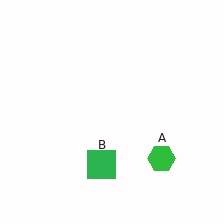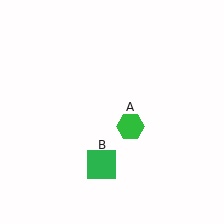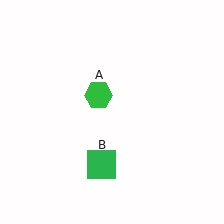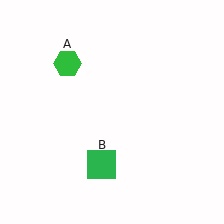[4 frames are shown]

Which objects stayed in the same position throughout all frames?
Green square (object B) remained stationary.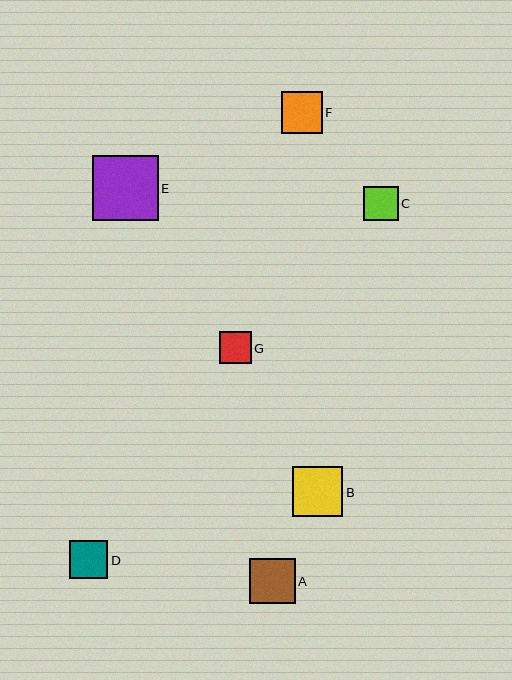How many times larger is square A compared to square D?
Square A is approximately 1.2 times the size of square D.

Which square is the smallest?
Square G is the smallest with a size of approximately 32 pixels.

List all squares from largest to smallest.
From largest to smallest: E, B, A, F, D, C, G.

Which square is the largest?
Square E is the largest with a size of approximately 65 pixels.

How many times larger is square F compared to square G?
Square F is approximately 1.3 times the size of square G.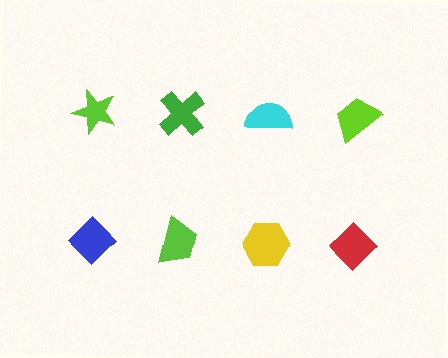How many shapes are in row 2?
4 shapes.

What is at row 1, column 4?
A lime trapezoid.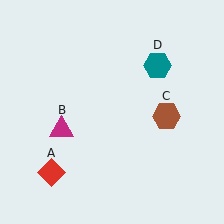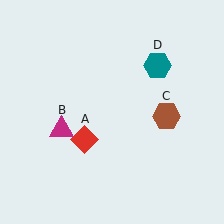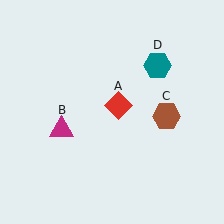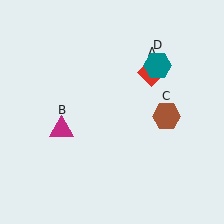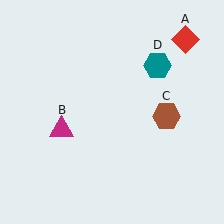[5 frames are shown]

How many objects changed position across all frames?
1 object changed position: red diamond (object A).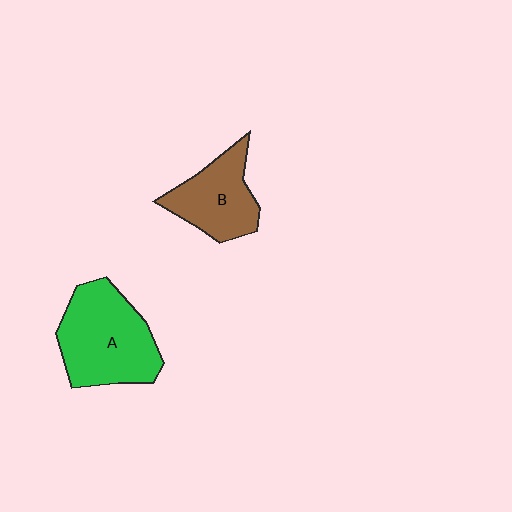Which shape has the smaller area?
Shape B (brown).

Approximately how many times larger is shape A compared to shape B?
Approximately 1.4 times.